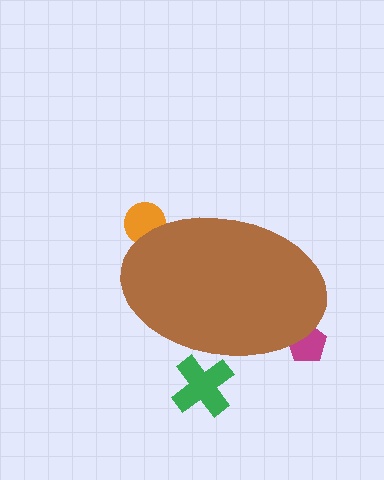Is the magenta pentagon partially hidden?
Yes, the magenta pentagon is partially hidden behind the brown ellipse.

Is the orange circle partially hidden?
Yes, the orange circle is partially hidden behind the brown ellipse.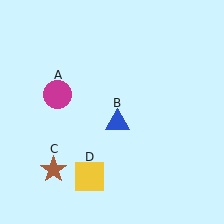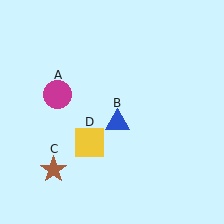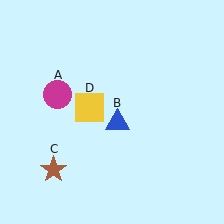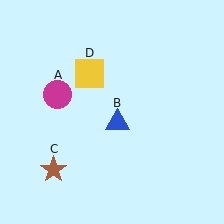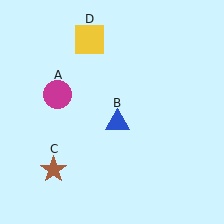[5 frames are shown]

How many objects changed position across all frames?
1 object changed position: yellow square (object D).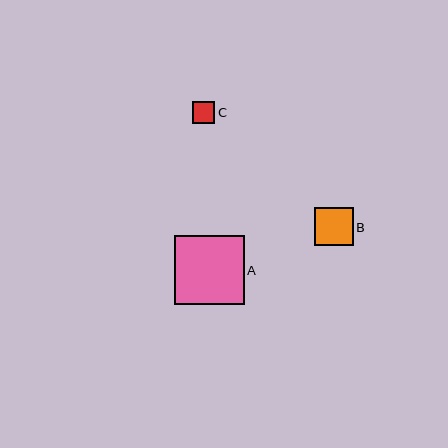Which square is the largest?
Square A is the largest with a size of approximately 69 pixels.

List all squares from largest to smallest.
From largest to smallest: A, B, C.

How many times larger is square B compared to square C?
Square B is approximately 1.7 times the size of square C.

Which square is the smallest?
Square C is the smallest with a size of approximately 22 pixels.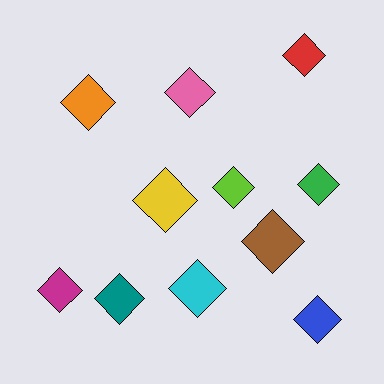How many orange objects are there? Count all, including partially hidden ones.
There is 1 orange object.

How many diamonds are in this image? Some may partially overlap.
There are 11 diamonds.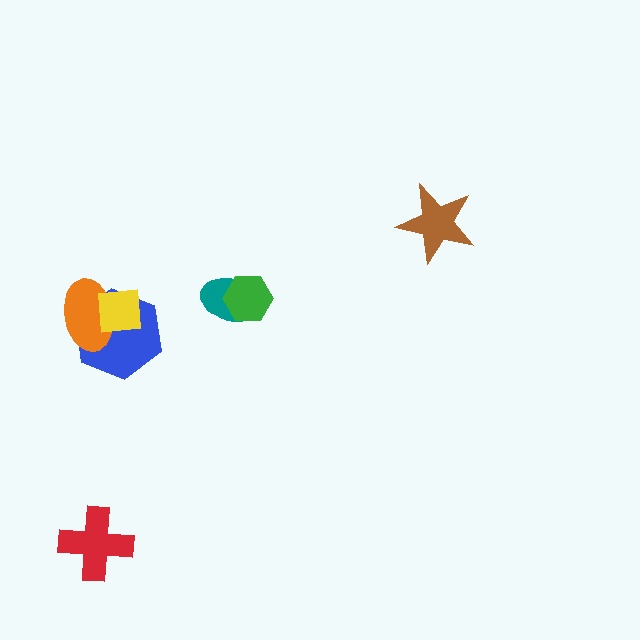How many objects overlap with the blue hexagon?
2 objects overlap with the blue hexagon.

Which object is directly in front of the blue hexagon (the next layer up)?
The orange ellipse is directly in front of the blue hexagon.